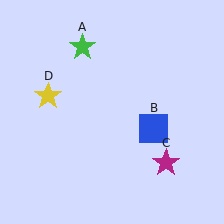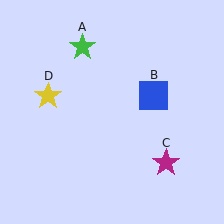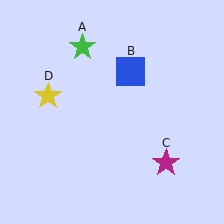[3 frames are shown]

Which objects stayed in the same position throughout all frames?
Green star (object A) and magenta star (object C) and yellow star (object D) remained stationary.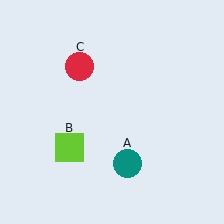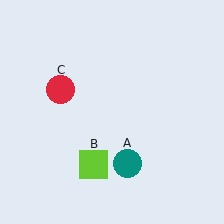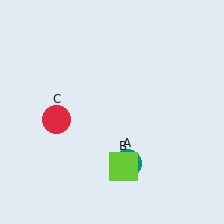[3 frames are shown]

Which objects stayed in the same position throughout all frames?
Teal circle (object A) remained stationary.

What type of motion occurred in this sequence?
The lime square (object B), red circle (object C) rotated counterclockwise around the center of the scene.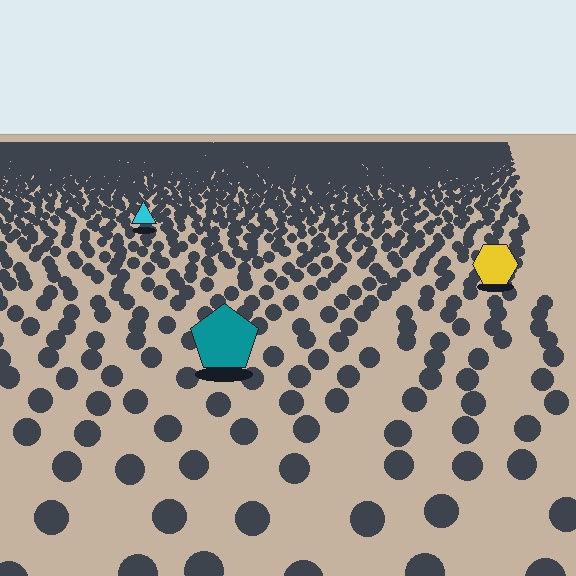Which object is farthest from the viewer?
The cyan triangle is farthest from the viewer. It appears smaller and the ground texture around it is denser.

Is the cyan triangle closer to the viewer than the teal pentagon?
No. The teal pentagon is closer — you can tell from the texture gradient: the ground texture is coarser near it.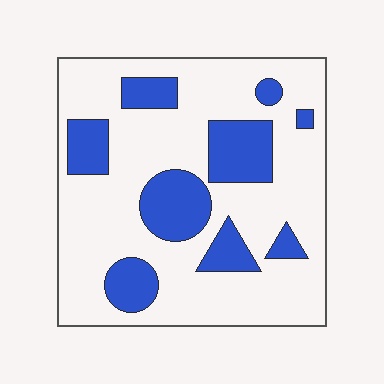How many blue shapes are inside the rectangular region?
9.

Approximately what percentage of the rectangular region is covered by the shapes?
Approximately 25%.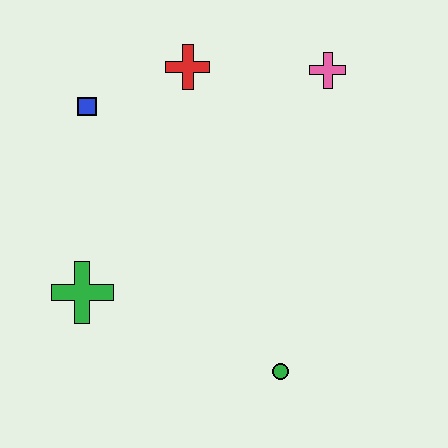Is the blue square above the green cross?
Yes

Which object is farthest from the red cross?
The green circle is farthest from the red cross.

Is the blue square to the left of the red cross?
Yes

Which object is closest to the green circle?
The green cross is closest to the green circle.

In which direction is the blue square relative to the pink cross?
The blue square is to the left of the pink cross.